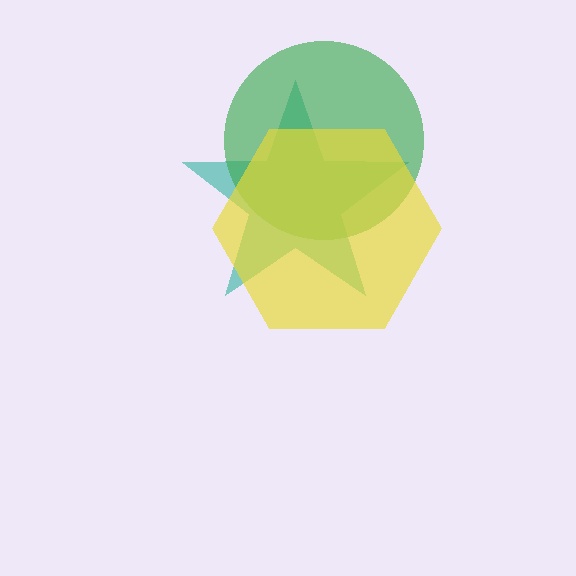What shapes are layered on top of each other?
The layered shapes are: a teal star, a green circle, a yellow hexagon.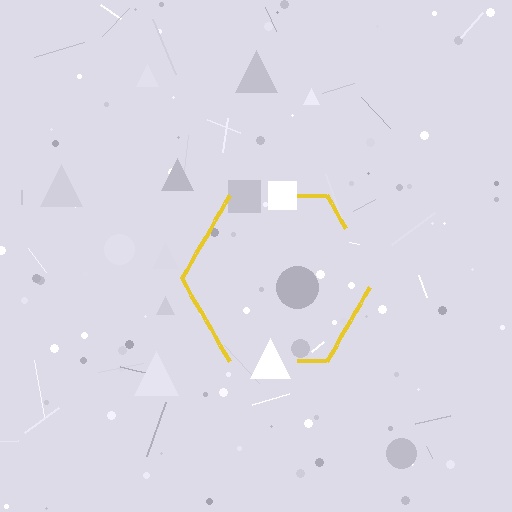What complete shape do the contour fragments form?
The contour fragments form a hexagon.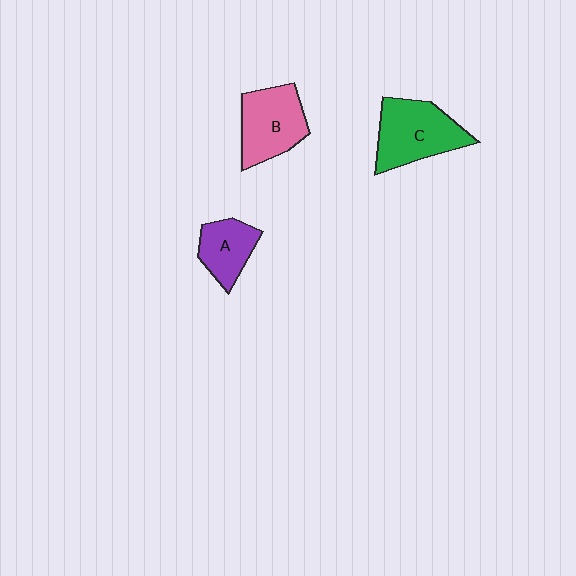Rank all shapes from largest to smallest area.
From largest to smallest: C (green), B (pink), A (purple).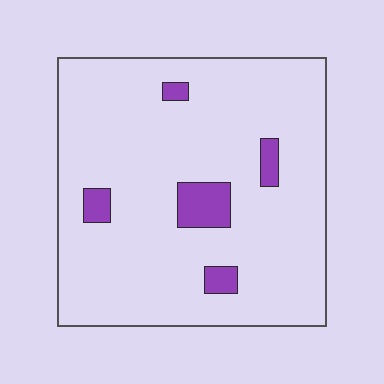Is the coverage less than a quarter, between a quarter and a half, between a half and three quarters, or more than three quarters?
Less than a quarter.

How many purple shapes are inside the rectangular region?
5.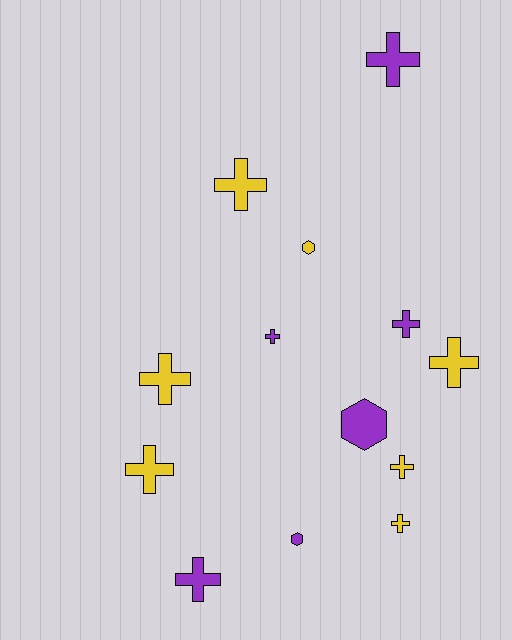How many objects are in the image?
There are 13 objects.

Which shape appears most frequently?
Cross, with 10 objects.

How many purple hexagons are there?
There are 2 purple hexagons.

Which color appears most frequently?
Yellow, with 7 objects.